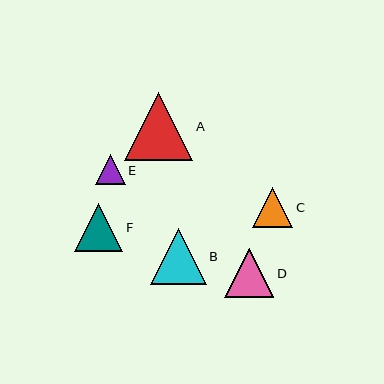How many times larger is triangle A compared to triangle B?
Triangle A is approximately 1.2 times the size of triangle B.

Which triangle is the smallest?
Triangle E is the smallest with a size of approximately 30 pixels.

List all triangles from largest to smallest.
From largest to smallest: A, B, D, F, C, E.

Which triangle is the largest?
Triangle A is the largest with a size of approximately 68 pixels.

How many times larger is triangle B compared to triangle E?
Triangle B is approximately 1.9 times the size of triangle E.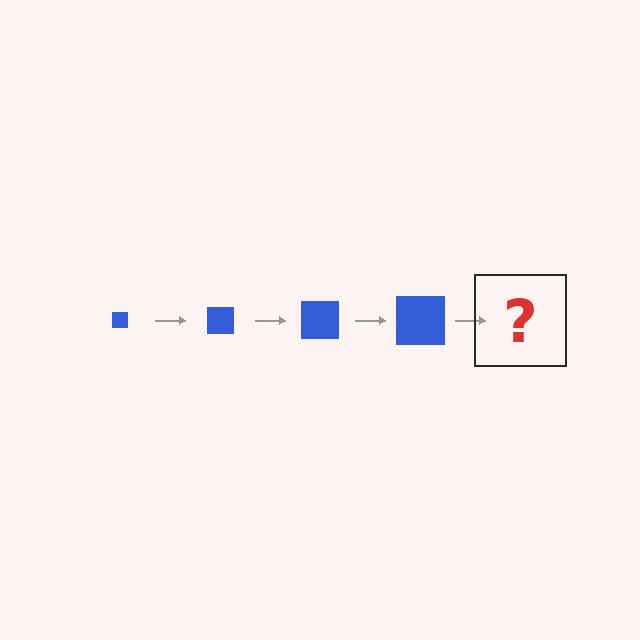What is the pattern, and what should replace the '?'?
The pattern is that the square gets progressively larger each step. The '?' should be a blue square, larger than the previous one.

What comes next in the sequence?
The next element should be a blue square, larger than the previous one.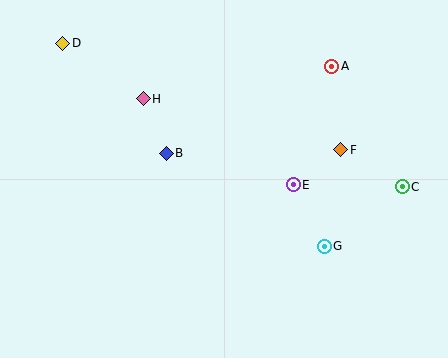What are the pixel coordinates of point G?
Point G is at (324, 246).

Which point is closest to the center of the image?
Point B at (166, 153) is closest to the center.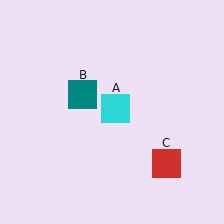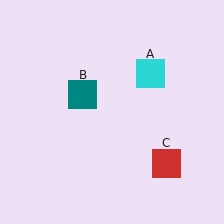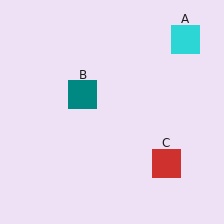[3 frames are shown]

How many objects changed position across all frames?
1 object changed position: cyan square (object A).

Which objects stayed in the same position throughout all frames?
Teal square (object B) and red square (object C) remained stationary.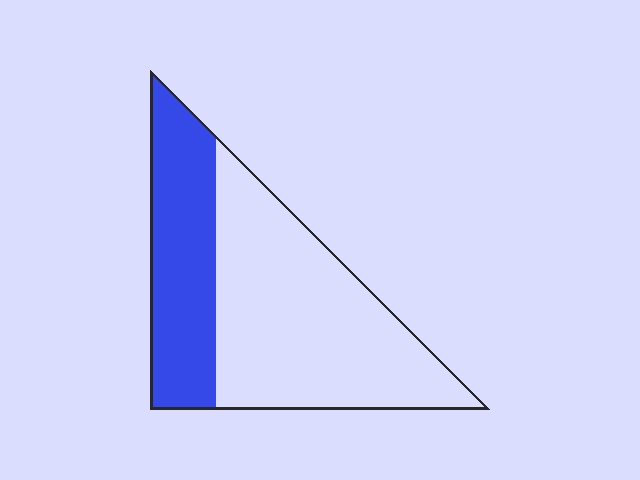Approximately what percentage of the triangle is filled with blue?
Approximately 35%.